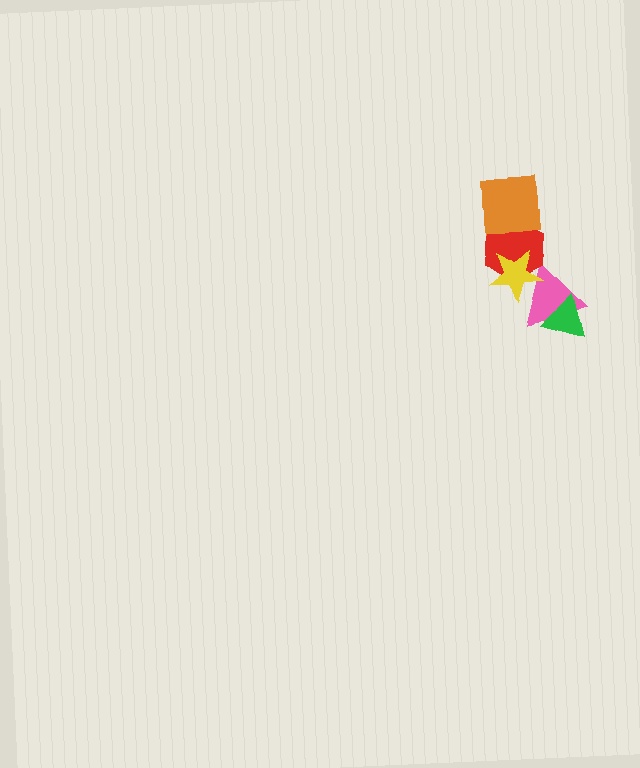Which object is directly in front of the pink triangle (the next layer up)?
The red hexagon is directly in front of the pink triangle.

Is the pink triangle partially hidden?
Yes, it is partially covered by another shape.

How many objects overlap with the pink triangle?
3 objects overlap with the pink triangle.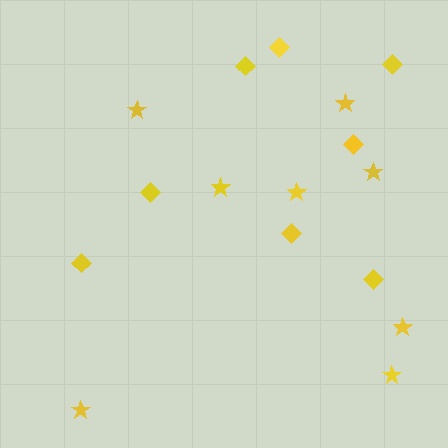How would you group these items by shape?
There are 2 groups: one group of stars (8) and one group of diamonds (8).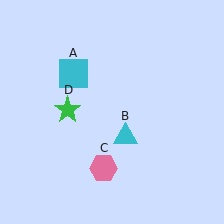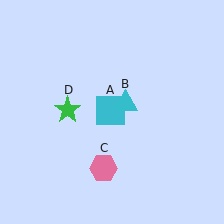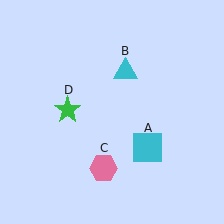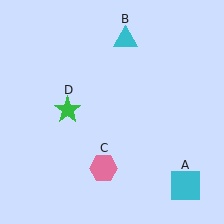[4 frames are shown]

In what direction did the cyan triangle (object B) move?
The cyan triangle (object B) moved up.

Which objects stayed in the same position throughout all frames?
Pink hexagon (object C) and green star (object D) remained stationary.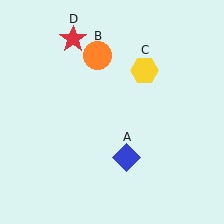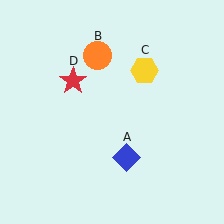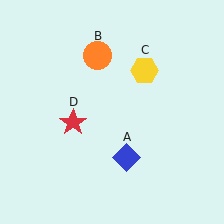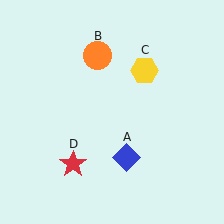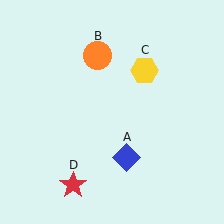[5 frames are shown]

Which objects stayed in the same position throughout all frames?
Blue diamond (object A) and orange circle (object B) and yellow hexagon (object C) remained stationary.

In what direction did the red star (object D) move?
The red star (object D) moved down.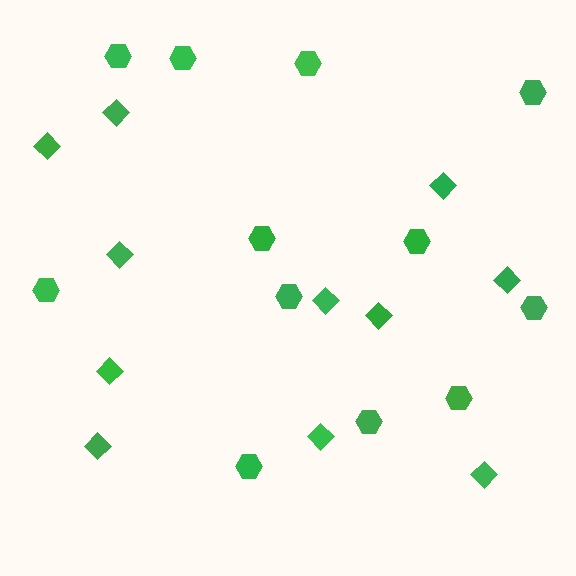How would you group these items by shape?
There are 2 groups: one group of diamonds (11) and one group of hexagons (12).